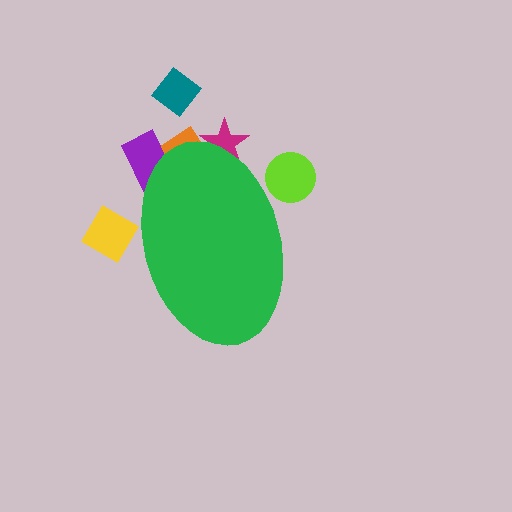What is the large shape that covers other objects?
A green ellipse.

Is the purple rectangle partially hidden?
Yes, the purple rectangle is partially hidden behind the green ellipse.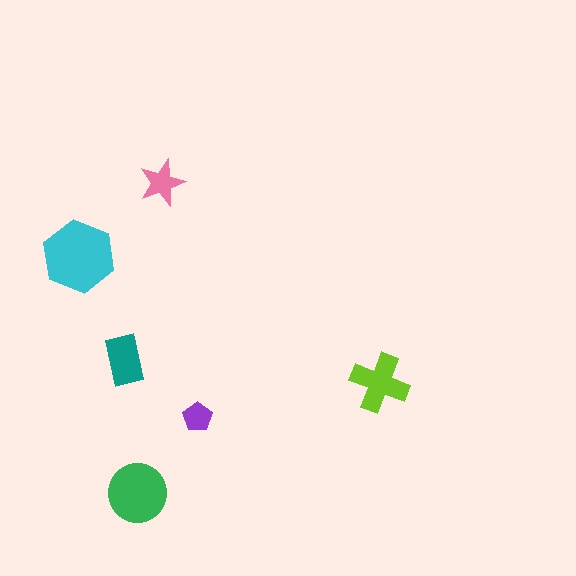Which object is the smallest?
The purple pentagon.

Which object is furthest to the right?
The lime cross is rightmost.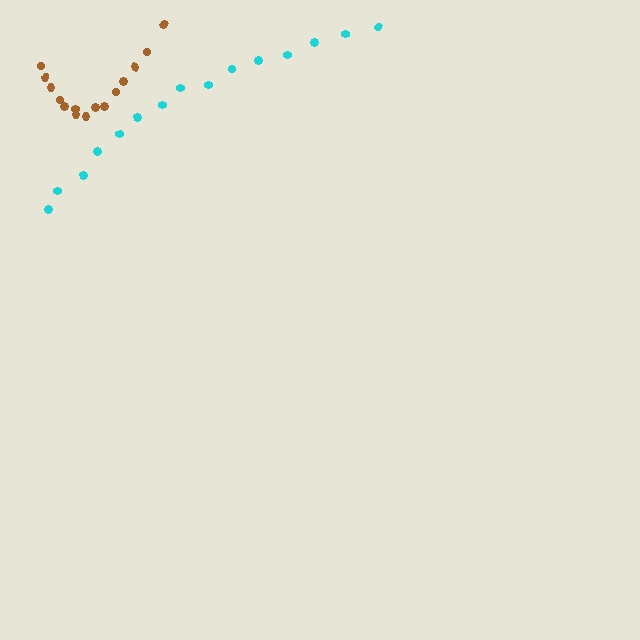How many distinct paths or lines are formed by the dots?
There are 2 distinct paths.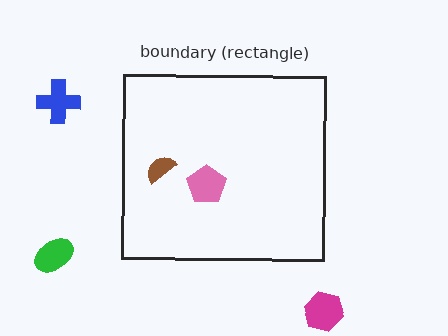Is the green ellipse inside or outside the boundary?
Outside.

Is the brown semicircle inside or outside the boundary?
Inside.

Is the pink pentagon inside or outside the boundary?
Inside.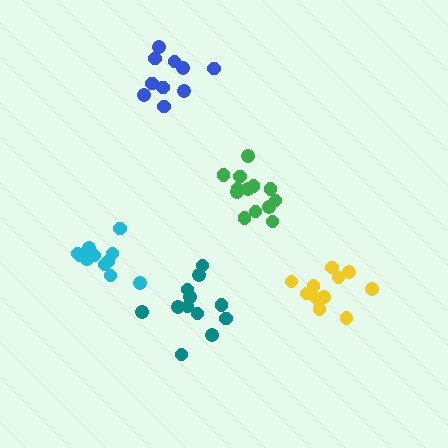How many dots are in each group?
Group 1: 12 dots, Group 2: 11 dots, Group 3: 13 dots, Group 4: 11 dots, Group 5: 10 dots (57 total).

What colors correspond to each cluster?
The clusters are colored: teal, cyan, green, yellow, blue.